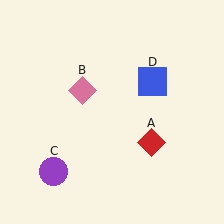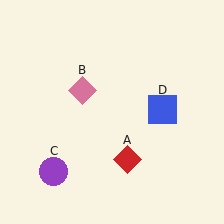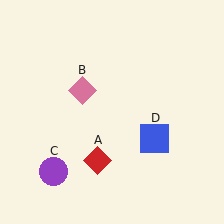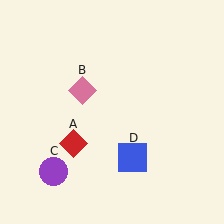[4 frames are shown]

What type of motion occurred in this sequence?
The red diamond (object A), blue square (object D) rotated clockwise around the center of the scene.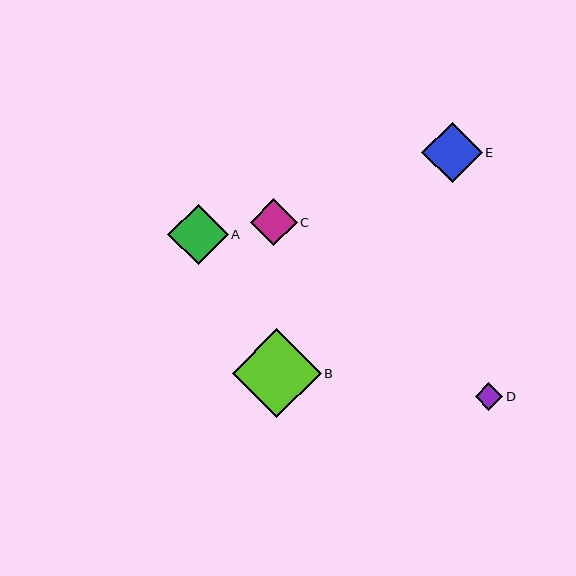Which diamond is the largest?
Diamond B is the largest with a size of approximately 89 pixels.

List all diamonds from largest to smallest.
From largest to smallest: B, A, E, C, D.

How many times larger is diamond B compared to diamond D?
Diamond B is approximately 3.2 times the size of diamond D.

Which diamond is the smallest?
Diamond D is the smallest with a size of approximately 28 pixels.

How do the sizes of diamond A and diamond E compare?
Diamond A and diamond E are approximately the same size.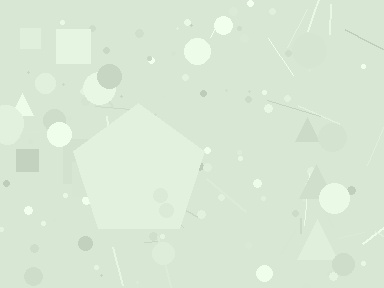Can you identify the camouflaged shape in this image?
The camouflaged shape is a pentagon.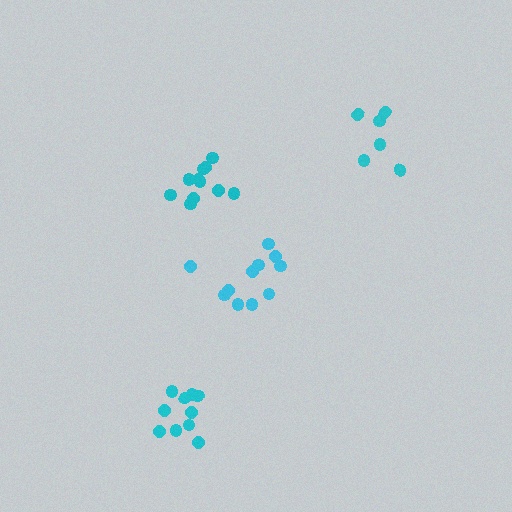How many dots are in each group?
Group 1: 11 dots, Group 2: 11 dots, Group 3: 6 dots, Group 4: 10 dots (38 total).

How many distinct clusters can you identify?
There are 4 distinct clusters.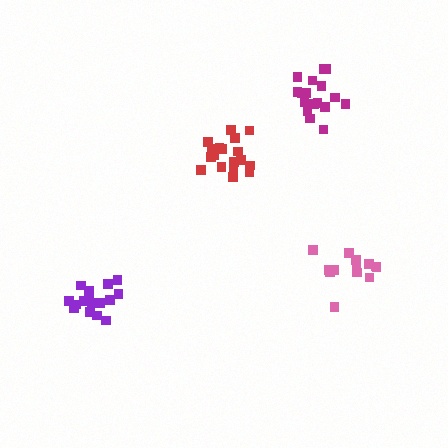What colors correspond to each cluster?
The clusters are colored: red, pink, purple, magenta.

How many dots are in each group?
Group 1: 18 dots, Group 2: 13 dots, Group 3: 16 dots, Group 4: 19 dots (66 total).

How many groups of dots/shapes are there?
There are 4 groups.